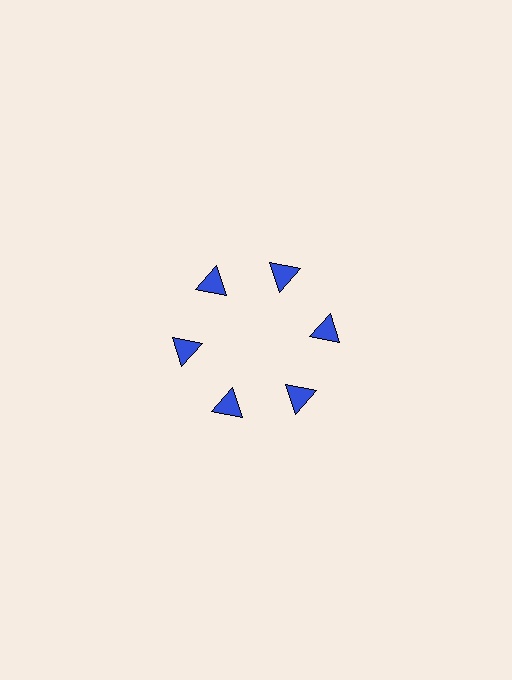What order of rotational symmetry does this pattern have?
This pattern has 6-fold rotational symmetry.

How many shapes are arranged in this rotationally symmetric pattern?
There are 6 shapes, arranged in 6 groups of 1.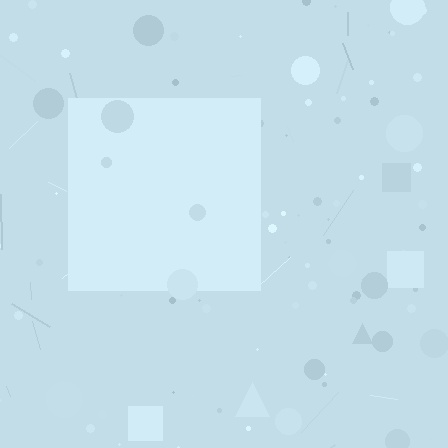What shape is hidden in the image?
A square is hidden in the image.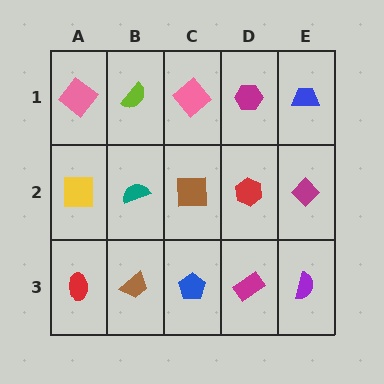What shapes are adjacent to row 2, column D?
A magenta hexagon (row 1, column D), a magenta rectangle (row 3, column D), a brown square (row 2, column C), a magenta diamond (row 2, column E).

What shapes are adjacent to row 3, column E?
A magenta diamond (row 2, column E), a magenta rectangle (row 3, column D).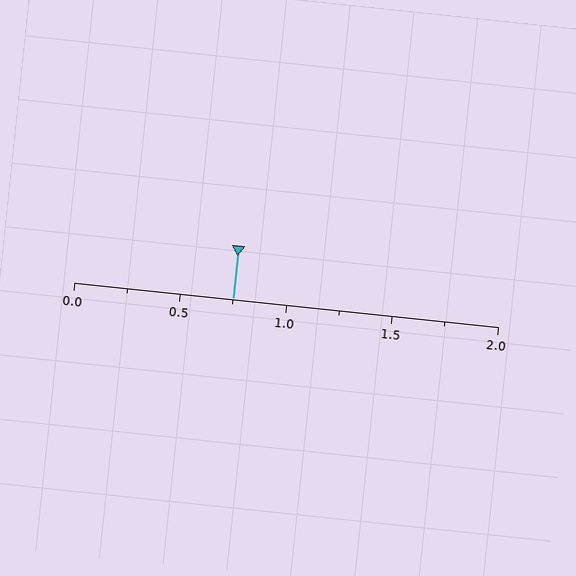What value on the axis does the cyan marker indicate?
The marker indicates approximately 0.75.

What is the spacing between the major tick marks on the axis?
The major ticks are spaced 0.5 apart.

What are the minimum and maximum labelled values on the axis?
The axis runs from 0.0 to 2.0.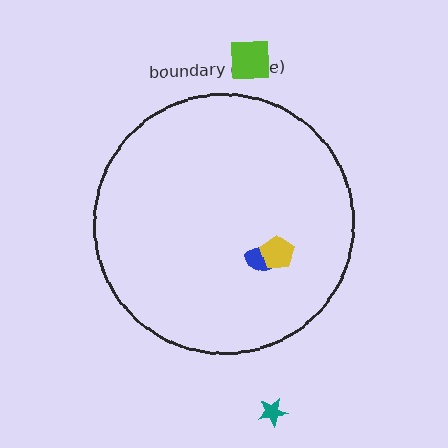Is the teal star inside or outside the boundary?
Outside.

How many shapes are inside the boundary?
2 inside, 2 outside.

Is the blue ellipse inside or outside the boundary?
Inside.